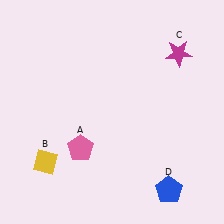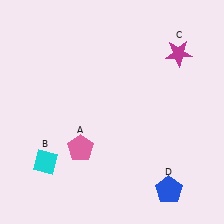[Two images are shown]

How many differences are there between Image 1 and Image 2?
There is 1 difference between the two images.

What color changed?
The diamond (B) changed from yellow in Image 1 to cyan in Image 2.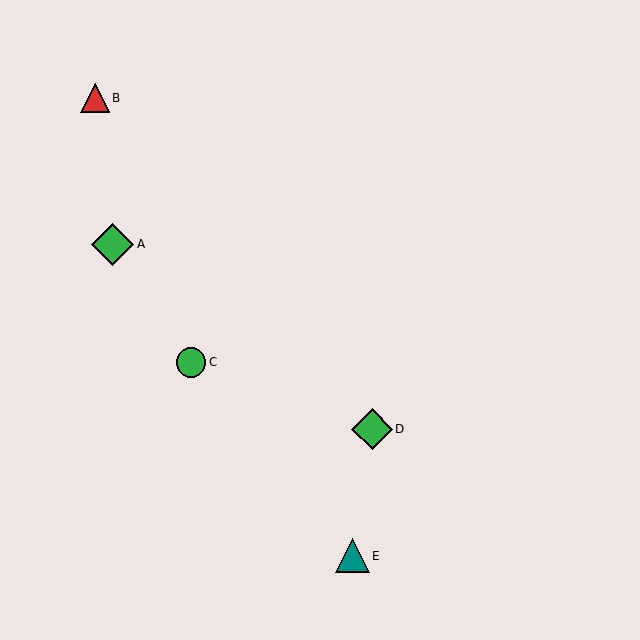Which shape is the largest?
The green diamond (labeled A) is the largest.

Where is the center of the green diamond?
The center of the green diamond is at (112, 244).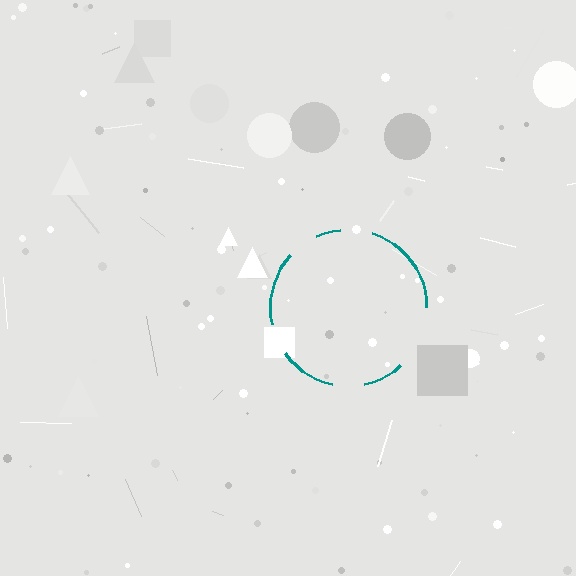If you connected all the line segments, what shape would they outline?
They would outline a circle.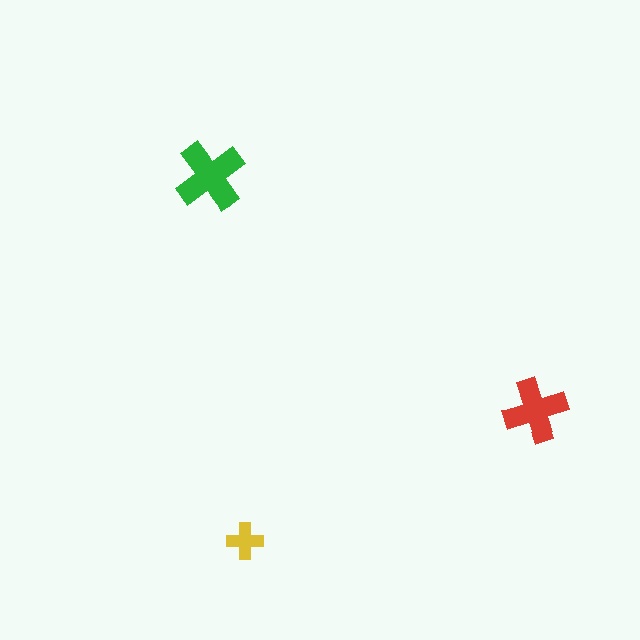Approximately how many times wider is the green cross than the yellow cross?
About 2 times wider.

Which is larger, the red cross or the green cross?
The green one.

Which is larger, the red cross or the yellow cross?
The red one.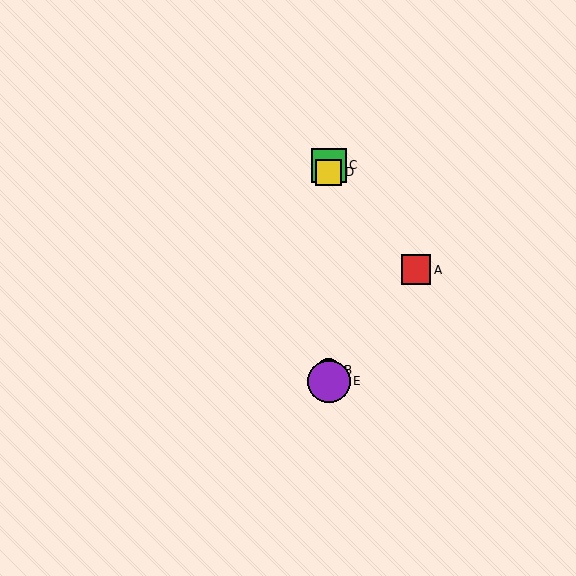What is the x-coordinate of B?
Object B is at x≈329.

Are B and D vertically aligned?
Yes, both are at x≈329.